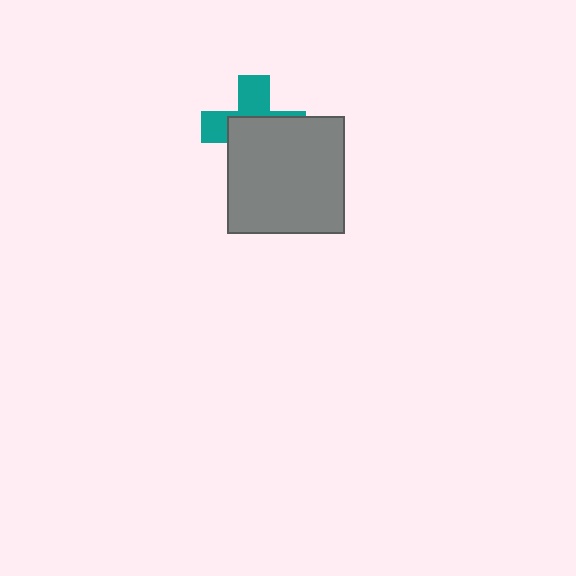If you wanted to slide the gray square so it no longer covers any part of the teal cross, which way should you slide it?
Slide it toward the lower-right — that is the most direct way to separate the two shapes.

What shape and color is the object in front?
The object in front is a gray square.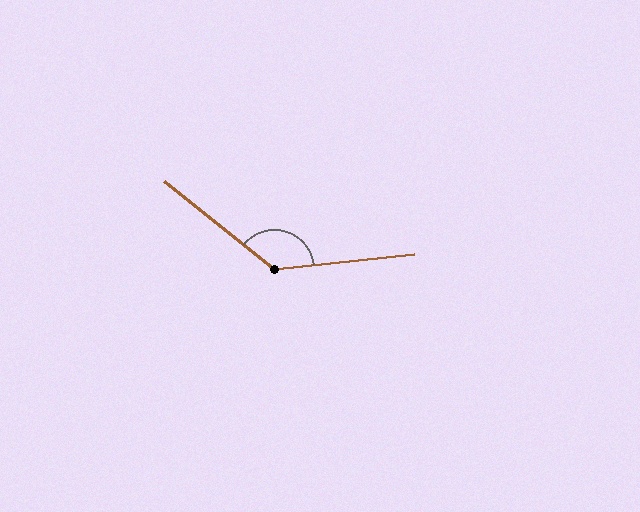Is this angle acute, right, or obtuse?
It is obtuse.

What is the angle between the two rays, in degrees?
Approximately 135 degrees.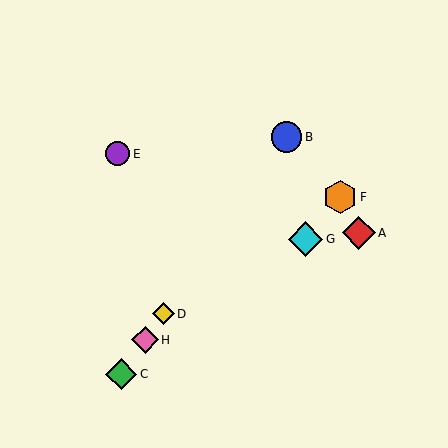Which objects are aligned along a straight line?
Objects B, C, D, H are aligned along a straight line.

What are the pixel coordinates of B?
Object B is at (286, 137).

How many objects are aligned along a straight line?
4 objects (B, C, D, H) are aligned along a straight line.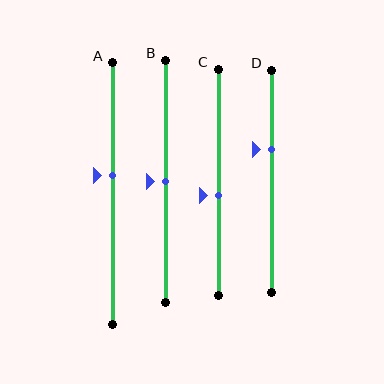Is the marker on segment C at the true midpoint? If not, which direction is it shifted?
No, the marker on segment C is shifted downward by about 6% of the segment length.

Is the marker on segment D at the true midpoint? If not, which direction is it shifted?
No, the marker on segment D is shifted upward by about 14% of the segment length.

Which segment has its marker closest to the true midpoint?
Segment B has its marker closest to the true midpoint.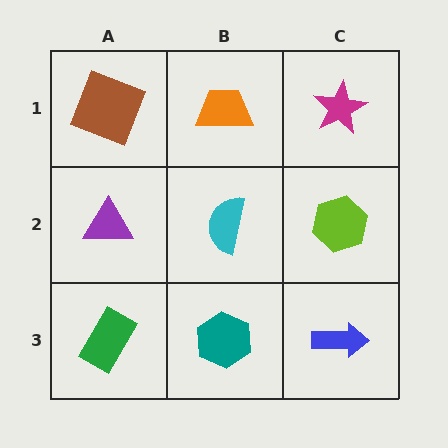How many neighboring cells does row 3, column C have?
2.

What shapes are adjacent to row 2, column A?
A brown square (row 1, column A), a green rectangle (row 3, column A), a cyan semicircle (row 2, column B).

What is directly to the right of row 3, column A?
A teal hexagon.